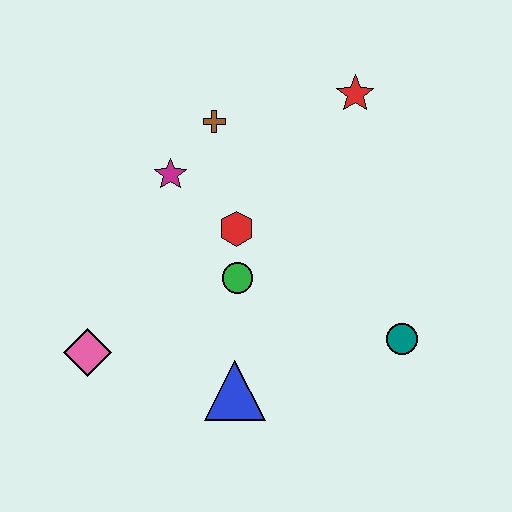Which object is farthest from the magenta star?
The teal circle is farthest from the magenta star.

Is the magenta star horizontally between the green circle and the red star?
No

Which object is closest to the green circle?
The red hexagon is closest to the green circle.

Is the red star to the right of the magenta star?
Yes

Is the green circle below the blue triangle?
No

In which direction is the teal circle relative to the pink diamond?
The teal circle is to the right of the pink diamond.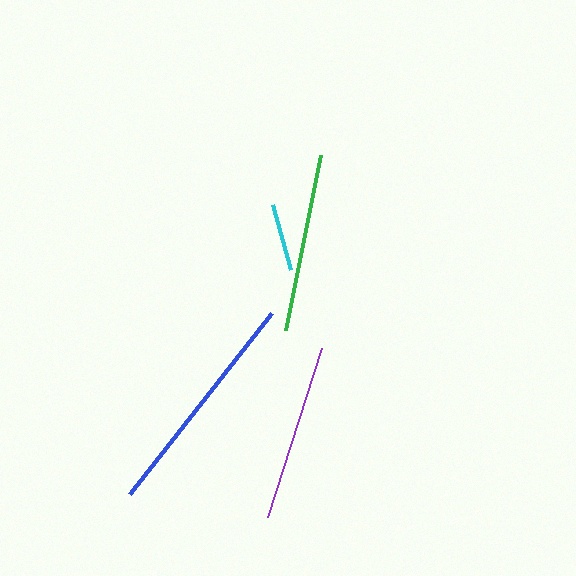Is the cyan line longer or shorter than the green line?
The green line is longer than the cyan line.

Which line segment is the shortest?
The cyan line is the shortest at approximately 67 pixels.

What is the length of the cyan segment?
The cyan segment is approximately 67 pixels long.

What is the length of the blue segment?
The blue segment is approximately 230 pixels long.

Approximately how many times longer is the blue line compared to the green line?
The blue line is approximately 1.3 times the length of the green line.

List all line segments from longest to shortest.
From longest to shortest: blue, green, purple, cyan.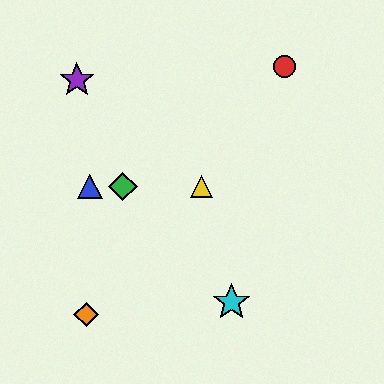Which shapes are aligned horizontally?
The blue triangle, the green diamond, the yellow triangle are aligned horizontally.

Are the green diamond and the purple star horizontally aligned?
No, the green diamond is at y≈187 and the purple star is at y≈80.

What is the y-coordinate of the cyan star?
The cyan star is at y≈302.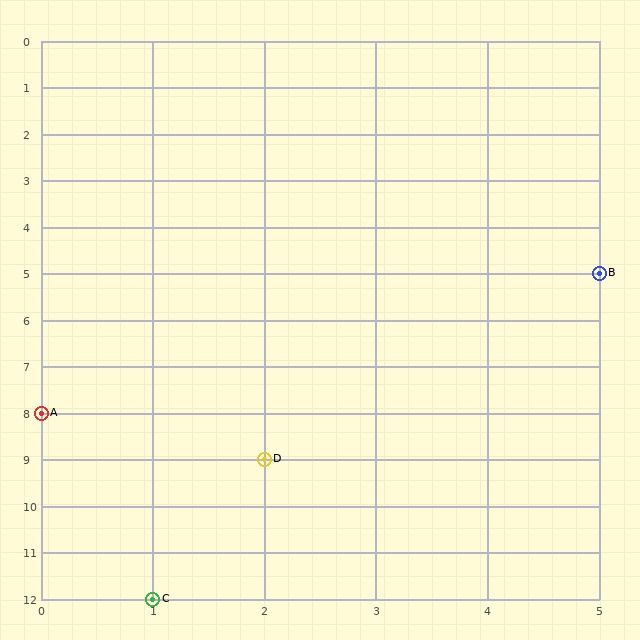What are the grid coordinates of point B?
Point B is at grid coordinates (5, 5).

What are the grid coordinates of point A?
Point A is at grid coordinates (0, 8).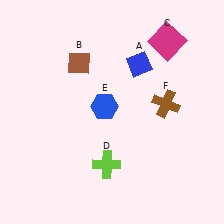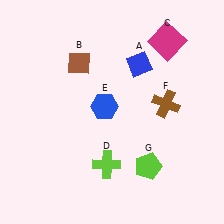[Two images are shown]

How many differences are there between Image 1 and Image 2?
There is 1 difference between the two images.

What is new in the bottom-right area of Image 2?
A lime pentagon (G) was added in the bottom-right area of Image 2.